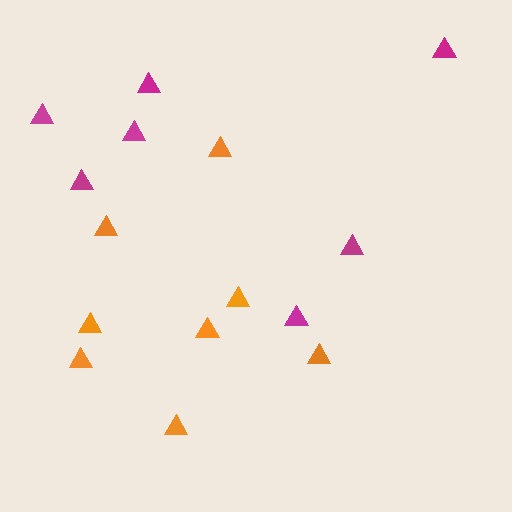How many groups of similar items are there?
There are 2 groups: one group of magenta triangles (7) and one group of orange triangles (8).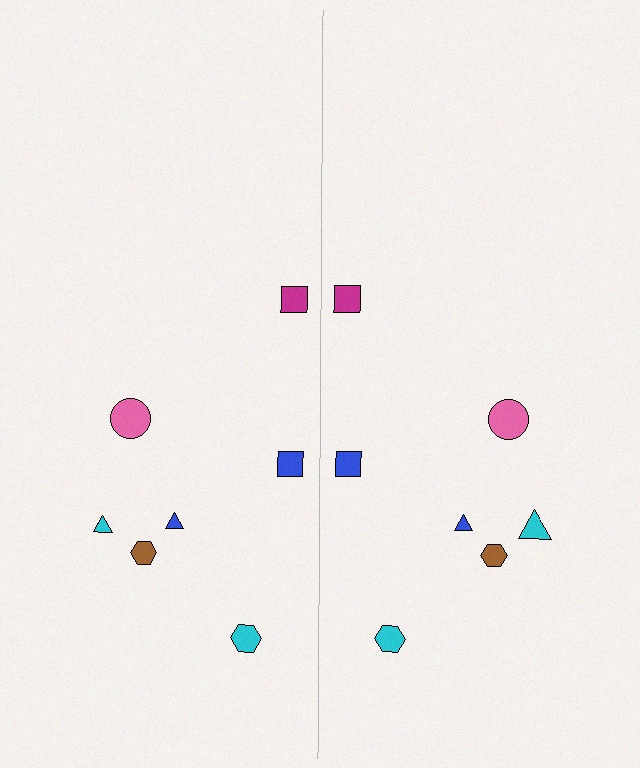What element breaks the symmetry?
The cyan triangle on the right side has a different size than its mirror counterpart.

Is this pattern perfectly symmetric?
No, the pattern is not perfectly symmetric. The cyan triangle on the right side has a different size than its mirror counterpart.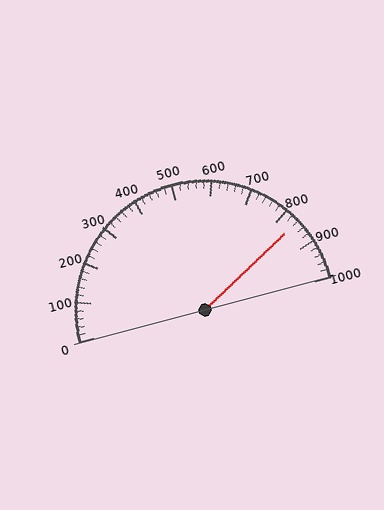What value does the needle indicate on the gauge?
The needle indicates approximately 840.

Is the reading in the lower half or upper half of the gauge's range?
The reading is in the upper half of the range (0 to 1000).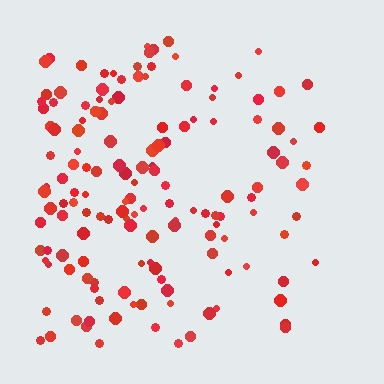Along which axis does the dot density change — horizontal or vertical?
Horizontal.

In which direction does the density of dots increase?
From right to left, with the left side densest.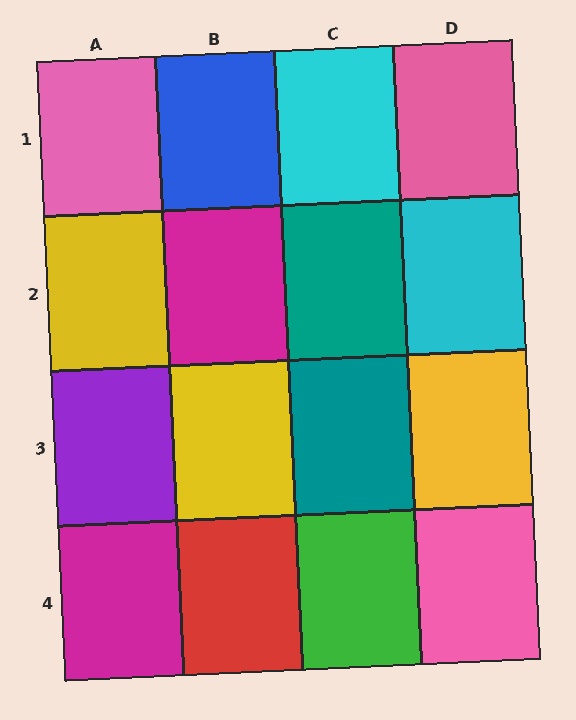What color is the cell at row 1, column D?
Pink.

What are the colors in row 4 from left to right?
Magenta, red, green, pink.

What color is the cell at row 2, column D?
Cyan.